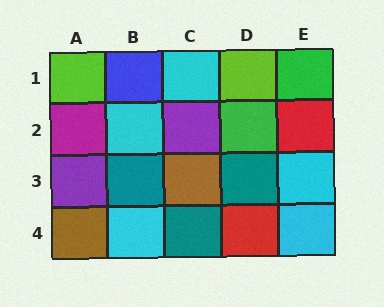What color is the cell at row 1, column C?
Cyan.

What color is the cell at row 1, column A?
Lime.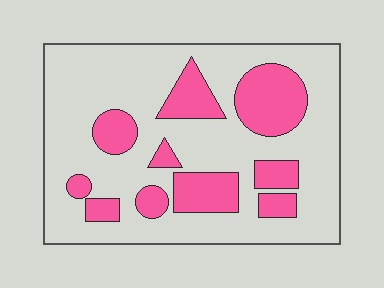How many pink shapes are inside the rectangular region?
10.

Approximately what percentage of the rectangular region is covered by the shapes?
Approximately 25%.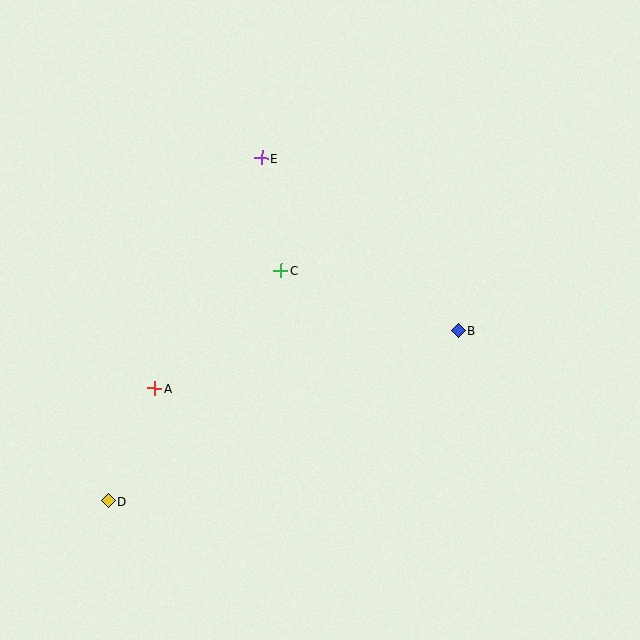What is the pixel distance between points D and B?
The distance between D and B is 389 pixels.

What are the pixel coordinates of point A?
Point A is at (155, 388).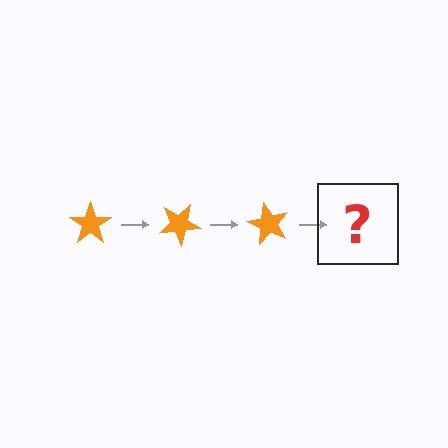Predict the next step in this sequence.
The next step is an orange star rotated 90 degrees.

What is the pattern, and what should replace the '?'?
The pattern is that the star rotates 30 degrees each step. The '?' should be an orange star rotated 90 degrees.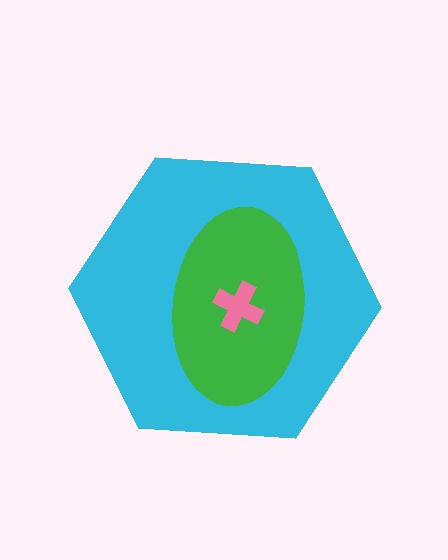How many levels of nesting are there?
3.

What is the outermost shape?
The cyan hexagon.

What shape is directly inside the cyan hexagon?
The green ellipse.